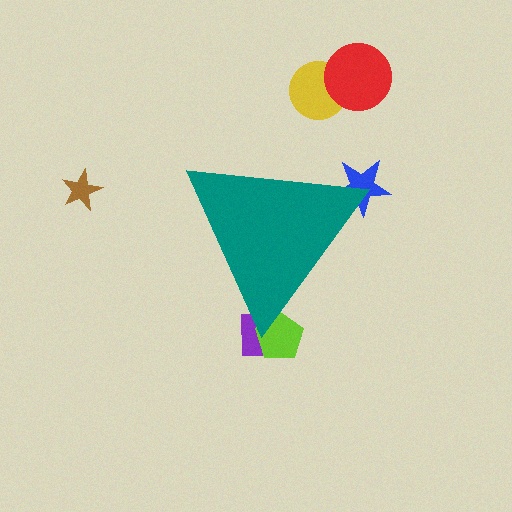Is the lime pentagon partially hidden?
Yes, the lime pentagon is partially hidden behind the teal triangle.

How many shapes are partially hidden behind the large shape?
3 shapes are partially hidden.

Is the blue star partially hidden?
Yes, the blue star is partially hidden behind the teal triangle.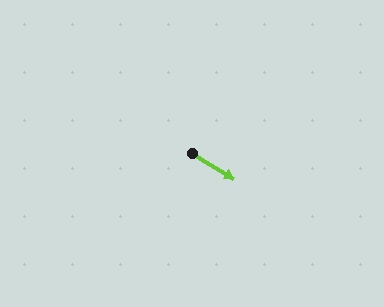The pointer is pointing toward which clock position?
Roughly 4 o'clock.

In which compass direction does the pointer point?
Southeast.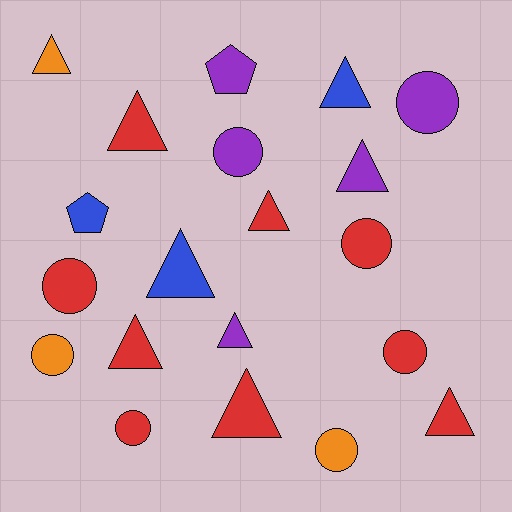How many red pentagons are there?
There are no red pentagons.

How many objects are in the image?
There are 20 objects.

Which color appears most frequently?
Red, with 9 objects.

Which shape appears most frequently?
Triangle, with 10 objects.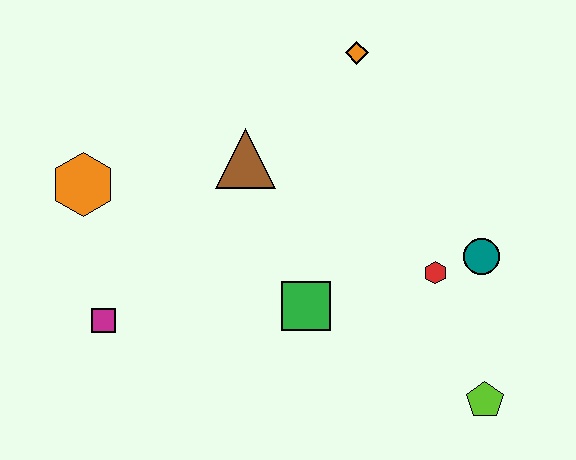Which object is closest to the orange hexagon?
The magenta square is closest to the orange hexagon.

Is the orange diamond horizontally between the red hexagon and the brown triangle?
Yes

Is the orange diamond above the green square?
Yes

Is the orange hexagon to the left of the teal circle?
Yes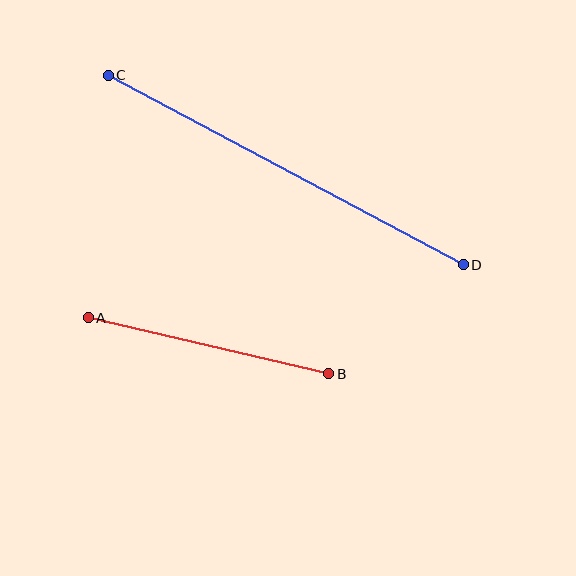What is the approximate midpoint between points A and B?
The midpoint is at approximately (209, 346) pixels.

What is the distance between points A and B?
The distance is approximately 247 pixels.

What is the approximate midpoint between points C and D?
The midpoint is at approximately (286, 170) pixels.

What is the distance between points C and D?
The distance is approximately 402 pixels.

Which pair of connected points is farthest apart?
Points C and D are farthest apart.